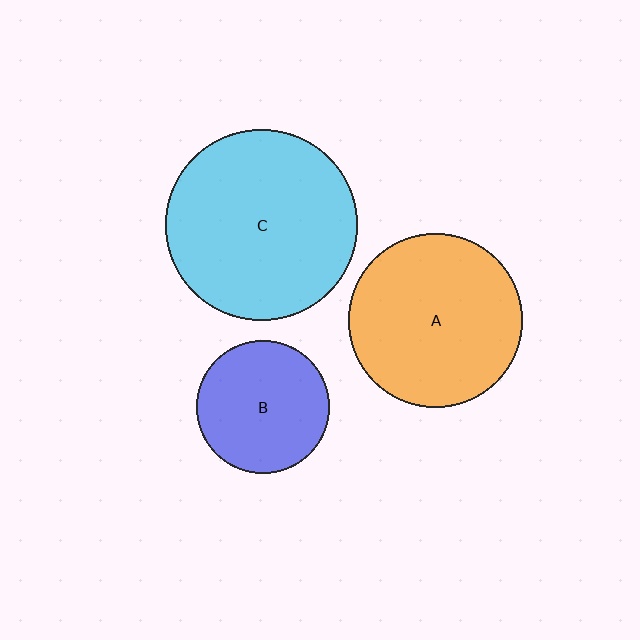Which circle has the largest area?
Circle C (cyan).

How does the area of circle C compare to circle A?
Approximately 1.2 times.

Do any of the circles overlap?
No, none of the circles overlap.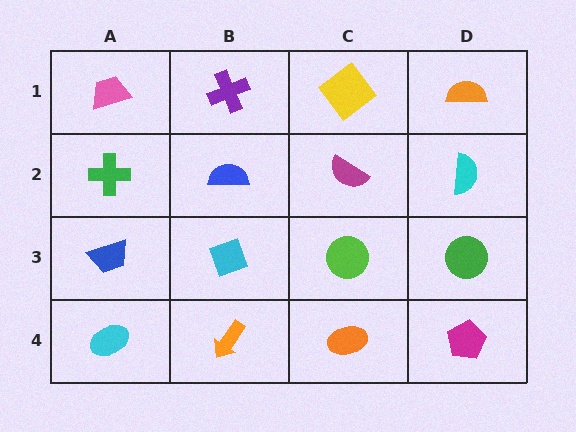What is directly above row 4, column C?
A lime circle.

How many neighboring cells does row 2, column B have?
4.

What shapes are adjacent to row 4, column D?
A green circle (row 3, column D), an orange ellipse (row 4, column C).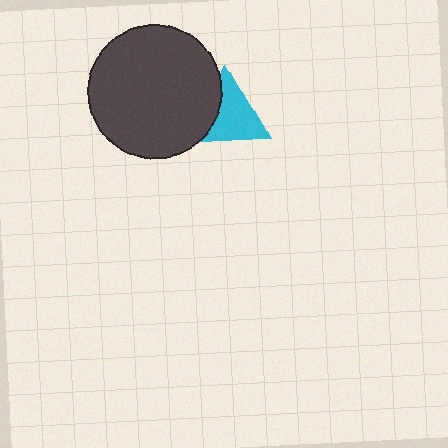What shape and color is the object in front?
The object in front is a dark gray circle.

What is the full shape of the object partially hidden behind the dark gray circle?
The partially hidden object is a cyan triangle.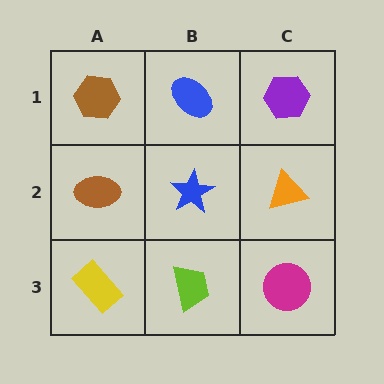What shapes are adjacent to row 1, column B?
A blue star (row 2, column B), a brown hexagon (row 1, column A), a purple hexagon (row 1, column C).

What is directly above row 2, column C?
A purple hexagon.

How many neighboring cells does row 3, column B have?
3.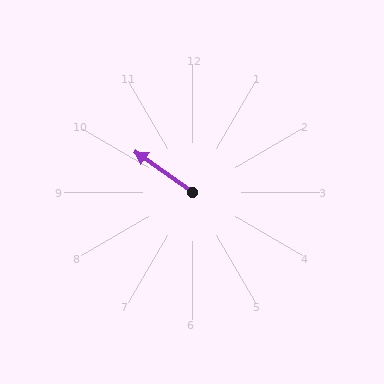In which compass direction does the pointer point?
Northwest.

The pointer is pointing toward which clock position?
Roughly 10 o'clock.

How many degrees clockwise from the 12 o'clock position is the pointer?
Approximately 305 degrees.